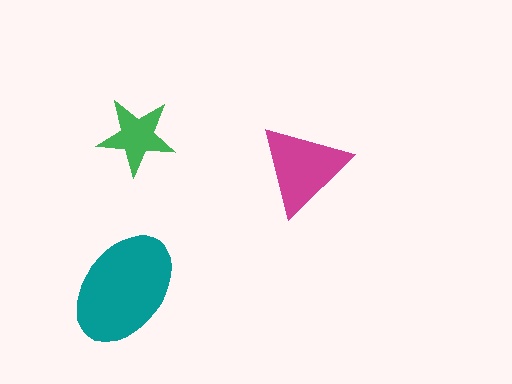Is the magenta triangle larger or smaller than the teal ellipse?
Smaller.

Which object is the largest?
The teal ellipse.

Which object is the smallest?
The green star.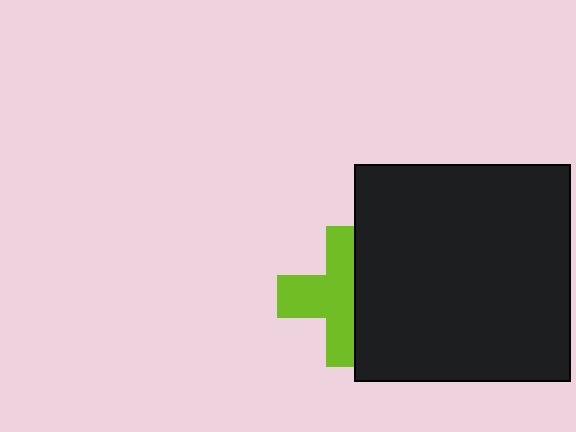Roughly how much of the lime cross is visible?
About half of it is visible (roughly 58%).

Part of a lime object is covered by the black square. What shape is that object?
It is a cross.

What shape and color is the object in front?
The object in front is a black square.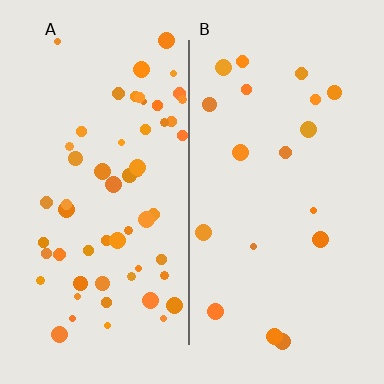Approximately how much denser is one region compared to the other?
Approximately 3.1× — region A over region B.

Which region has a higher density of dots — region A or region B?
A (the left).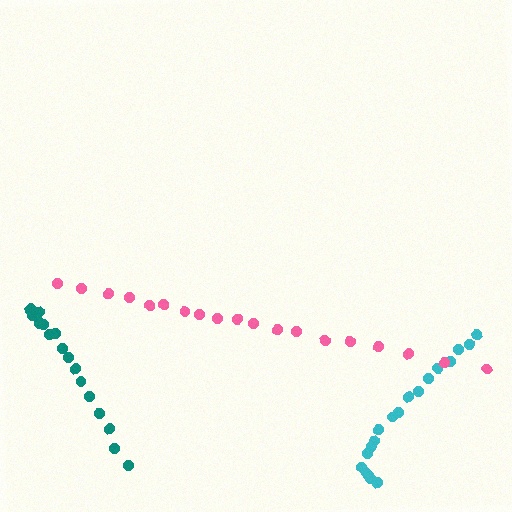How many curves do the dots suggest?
There are 3 distinct paths.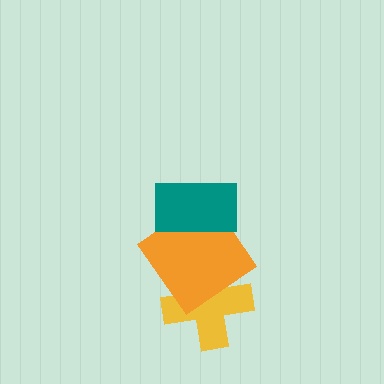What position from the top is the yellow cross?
The yellow cross is 3rd from the top.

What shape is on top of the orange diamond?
The teal rectangle is on top of the orange diamond.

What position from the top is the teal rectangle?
The teal rectangle is 1st from the top.